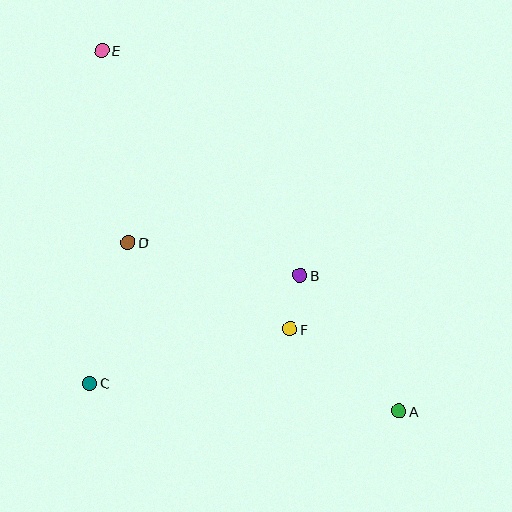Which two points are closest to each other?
Points B and F are closest to each other.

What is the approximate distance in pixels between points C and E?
The distance between C and E is approximately 333 pixels.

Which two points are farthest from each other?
Points A and E are farthest from each other.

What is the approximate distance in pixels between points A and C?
The distance between A and C is approximately 310 pixels.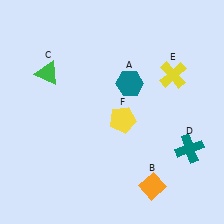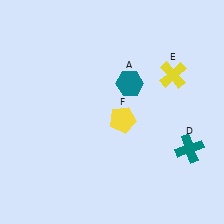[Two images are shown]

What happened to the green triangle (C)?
The green triangle (C) was removed in Image 2. It was in the top-left area of Image 1.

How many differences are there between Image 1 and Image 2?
There are 2 differences between the two images.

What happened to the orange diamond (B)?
The orange diamond (B) was removed in Image 2. It was in the bottom-right area of Image 1.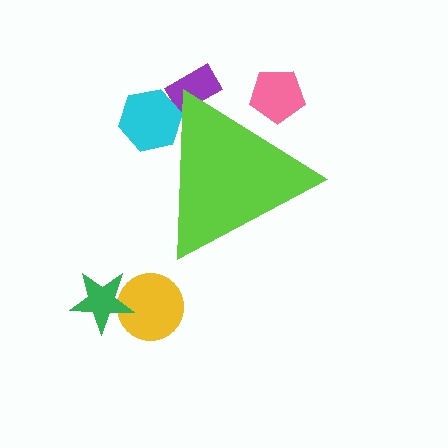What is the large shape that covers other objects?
A lime triangle.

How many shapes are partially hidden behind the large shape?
3 shapes are partially hidden.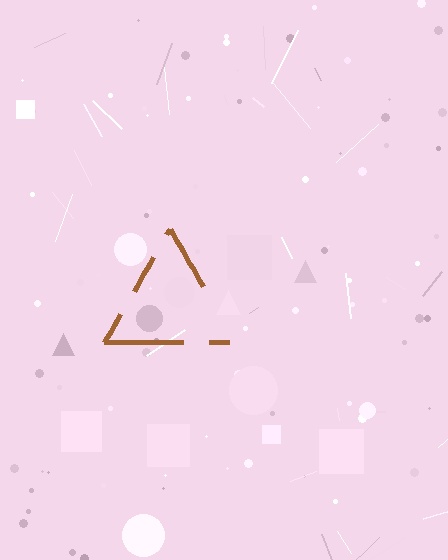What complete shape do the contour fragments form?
The contour fragments form a triangle.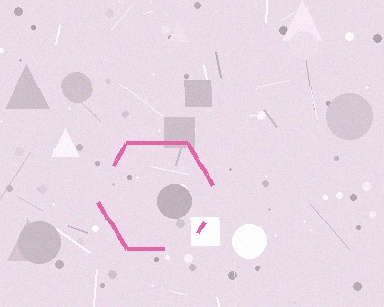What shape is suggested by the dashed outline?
The dashed outline suggests a hexagon.